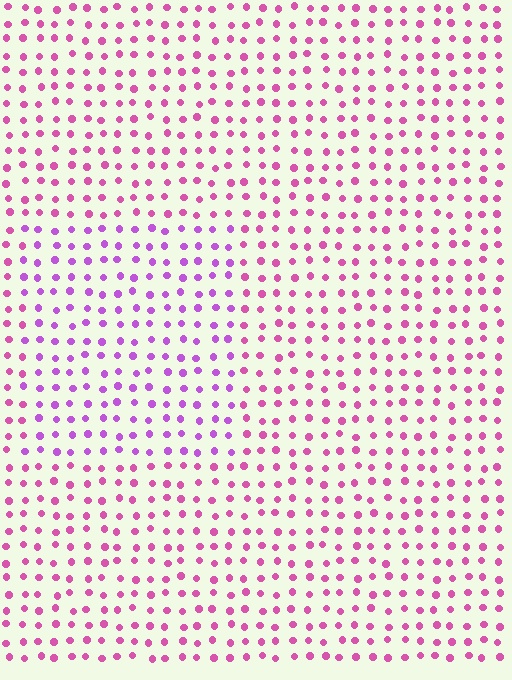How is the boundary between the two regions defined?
The boundary is defined purely by a slight shift in hue (about 31 degrees). Spacing, size, and orientation are identical on both sides.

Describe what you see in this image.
The image is filled with small pink elements in a uniform arrangement. A rectangle-shaped region is visible where the elements are tinted to a slightly different hue, forming a subtle color boundary.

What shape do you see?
I see a rectangle.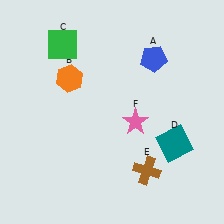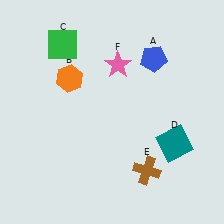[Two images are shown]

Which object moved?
The pink star (F) moved up.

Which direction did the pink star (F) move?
The pink star (F) moved up.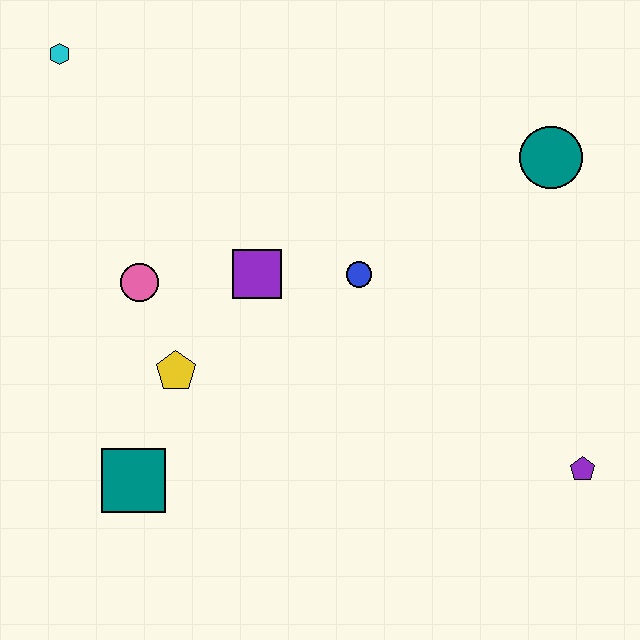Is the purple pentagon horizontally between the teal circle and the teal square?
No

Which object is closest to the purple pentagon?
The blue circle is closest to the purple pentagon.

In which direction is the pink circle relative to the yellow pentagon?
The pink circle is above the yellow pentagon.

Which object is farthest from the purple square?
The purple pentagon is farthest from the purple square.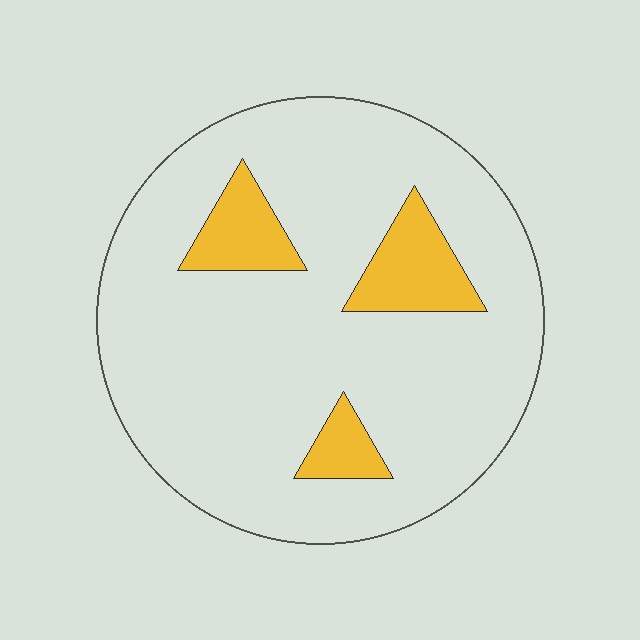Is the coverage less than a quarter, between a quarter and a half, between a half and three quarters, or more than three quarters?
Less than a quarter.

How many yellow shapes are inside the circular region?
3.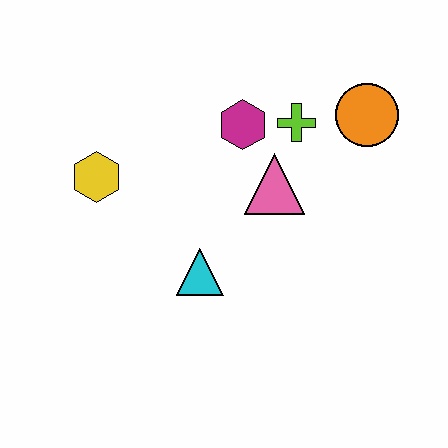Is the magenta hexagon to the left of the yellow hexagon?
No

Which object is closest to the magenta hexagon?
The lime cross is closest to the magenta hexagon.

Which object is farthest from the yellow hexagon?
The orange circle is farthest from the yellow hexagon.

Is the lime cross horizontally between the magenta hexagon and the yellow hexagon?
No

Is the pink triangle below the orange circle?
Yes